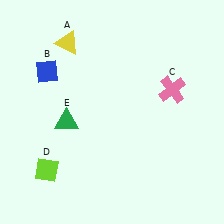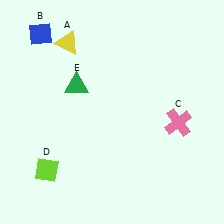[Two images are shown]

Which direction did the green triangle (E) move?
The green triangle (E) moved up.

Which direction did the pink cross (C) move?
The pink cross (C) moved down.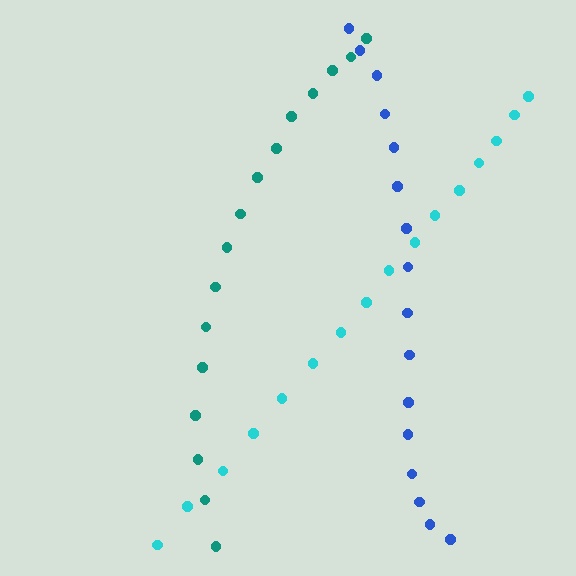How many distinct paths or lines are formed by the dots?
There are 3 distinct paths.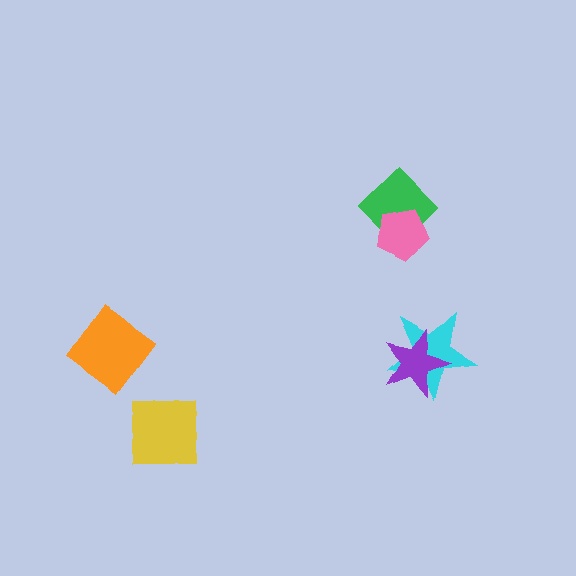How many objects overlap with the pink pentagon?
1 object overlaps with the pink pentagon.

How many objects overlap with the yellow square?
0 objects overlap with the yellow square.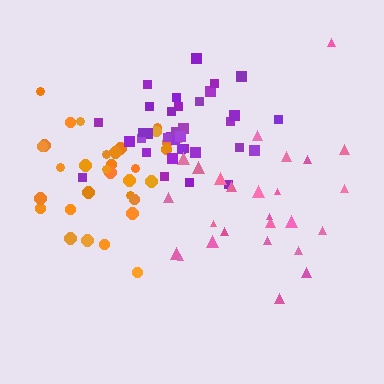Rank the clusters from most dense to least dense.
purple, orange, pink.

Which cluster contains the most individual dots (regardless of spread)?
Purple (35).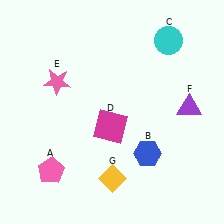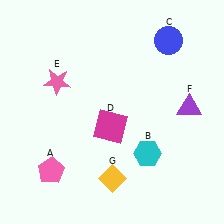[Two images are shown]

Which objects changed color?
B changed from blue to cyan. C changed from cyan to blue.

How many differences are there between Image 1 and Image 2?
There are 2 differences between the two images.